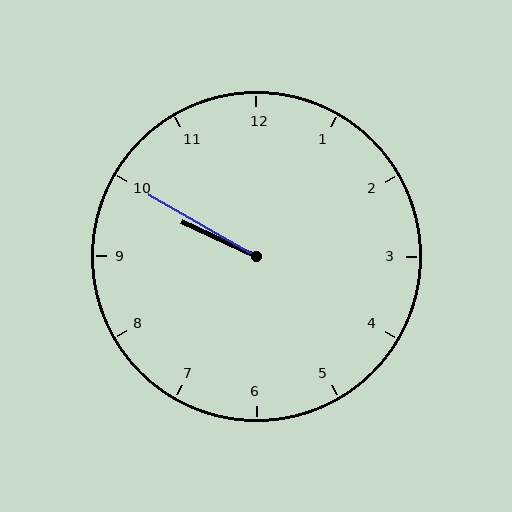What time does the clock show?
9:50.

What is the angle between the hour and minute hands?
Approximately 5 degrees.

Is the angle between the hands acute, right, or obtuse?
It is acute.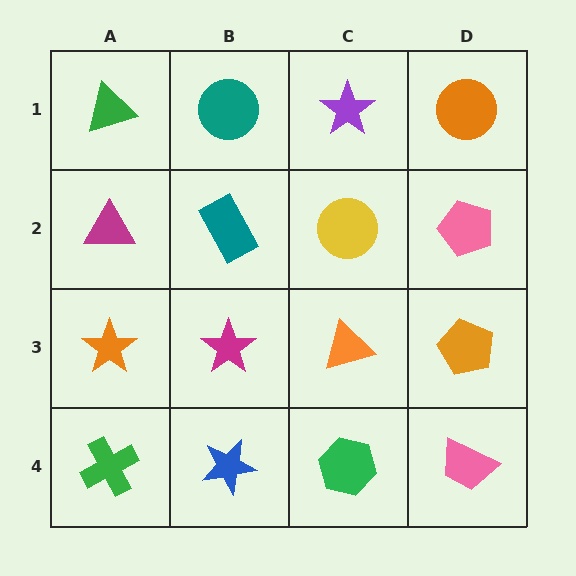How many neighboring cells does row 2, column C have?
4.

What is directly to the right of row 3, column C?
An orange pentagon.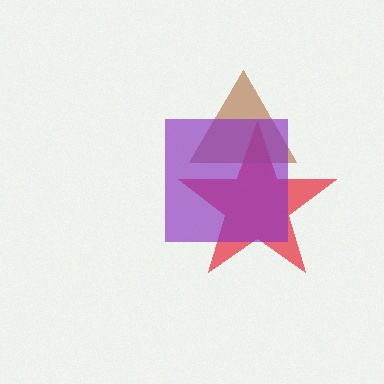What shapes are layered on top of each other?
The layered shapes are: a red star, a brown triangle, a purple square.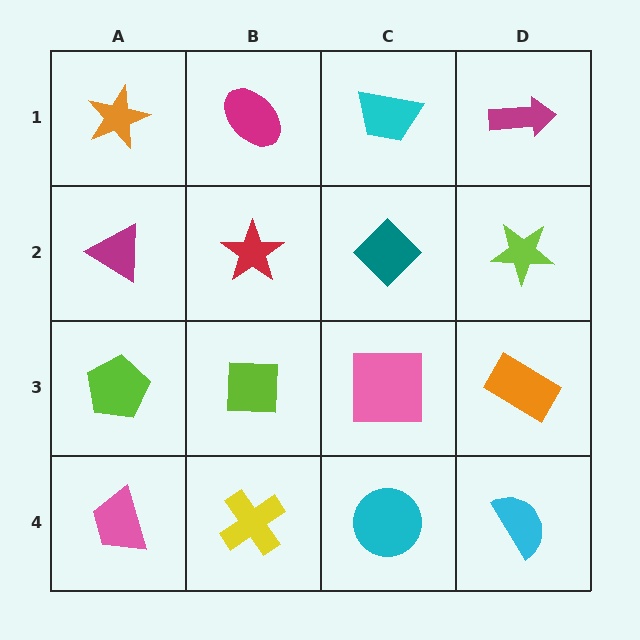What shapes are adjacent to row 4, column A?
A lime pentagon (row 3, column A), a yellow cross (row 4, column B).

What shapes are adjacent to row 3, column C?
A teal diamond (row 2, column C), a cyan circle (row 4, column C), a lime square (row 3, column B), an orange rectangle (row 3, column D).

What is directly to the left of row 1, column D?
A cyan trapezoid.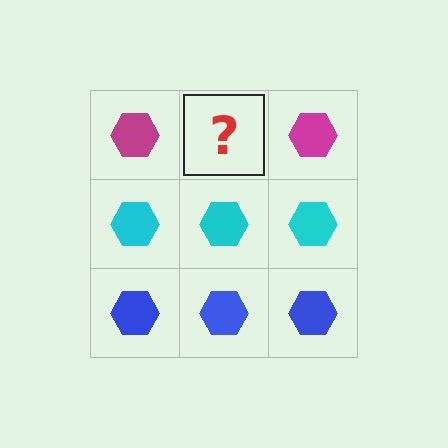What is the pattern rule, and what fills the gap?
The rule is that each row has a consistent color. The gap should be filled with a magenta hexagon.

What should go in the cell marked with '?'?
The missing cell should contain a magenta hexagon.